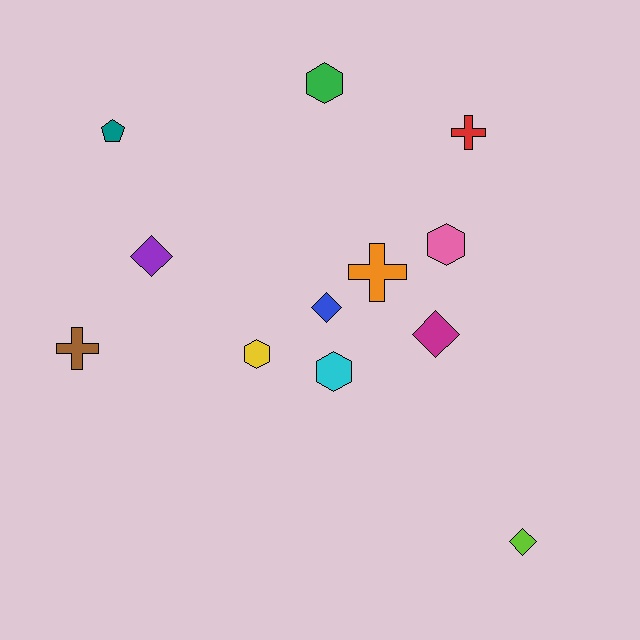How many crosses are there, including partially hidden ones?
There are 3 crosses.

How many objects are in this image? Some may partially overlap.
There are 12 objects.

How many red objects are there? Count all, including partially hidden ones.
There is 1 red object.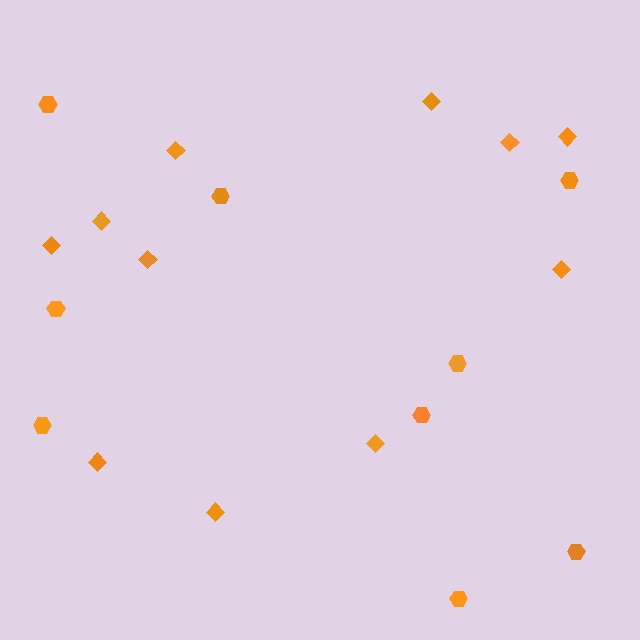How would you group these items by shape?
There are 2 groups: one group of diamonds (11) and one group of hexagons (9).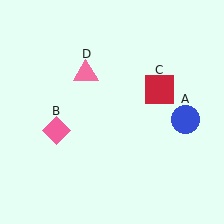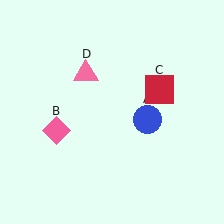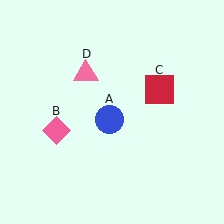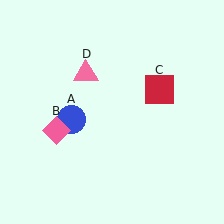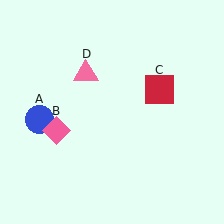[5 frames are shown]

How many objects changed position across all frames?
1 object changed position: blue circle (object A).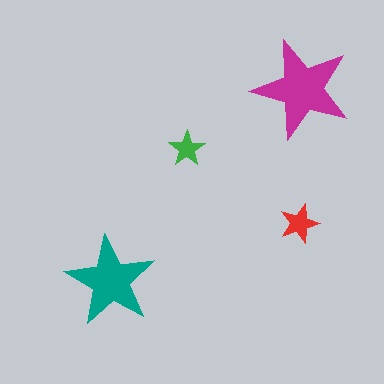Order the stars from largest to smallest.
the magenta one, the teal one, the red one, the green one.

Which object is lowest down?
The teal star is bottommost.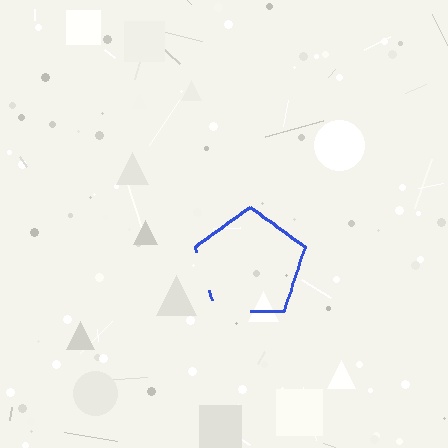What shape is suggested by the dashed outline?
The dashed outline suggests a pentagon.